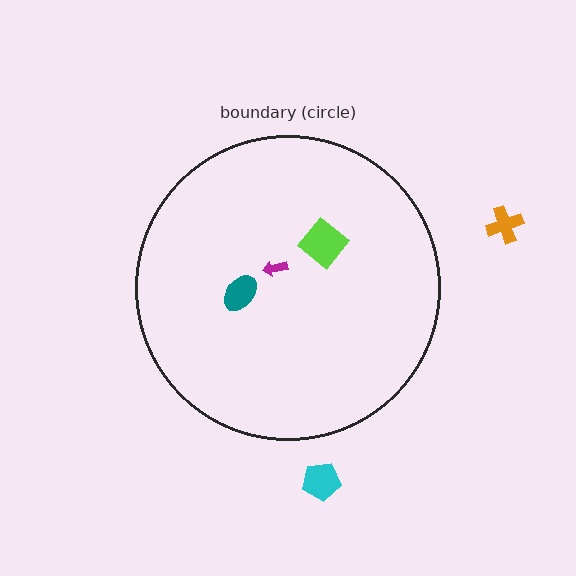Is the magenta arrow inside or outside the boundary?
Inside.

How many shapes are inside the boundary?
3 inside, 2 outside.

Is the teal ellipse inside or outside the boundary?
Inside.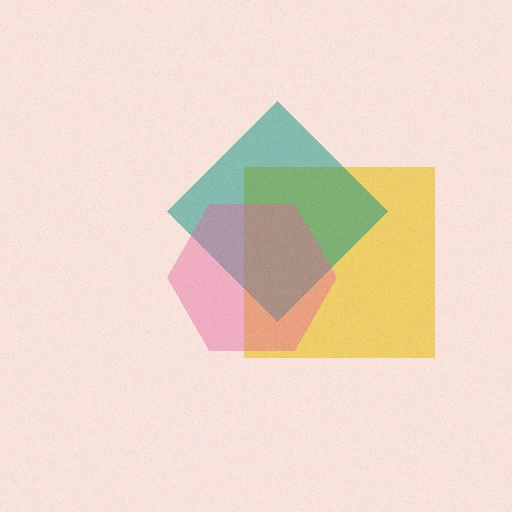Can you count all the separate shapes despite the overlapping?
Yes, there are 3 separate shapes.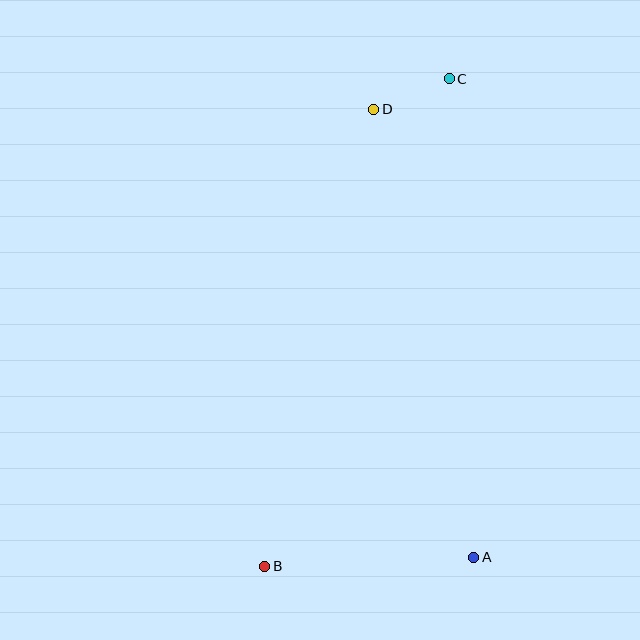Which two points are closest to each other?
Points C and D are closest to each other.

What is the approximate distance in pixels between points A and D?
The distance between A and D is approximately 459 pixels.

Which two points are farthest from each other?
Points B and C are farthest from each other.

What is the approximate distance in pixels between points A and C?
The distance between A and C is approximately 479 pixels.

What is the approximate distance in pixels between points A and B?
The distance between A and B is approximately 209 pixels.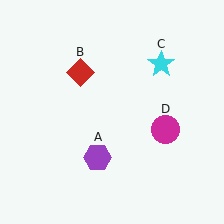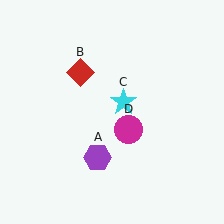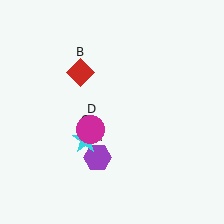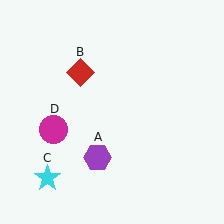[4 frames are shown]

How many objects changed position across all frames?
2 objects changed position: cyan star (object C), magenta circle (object D).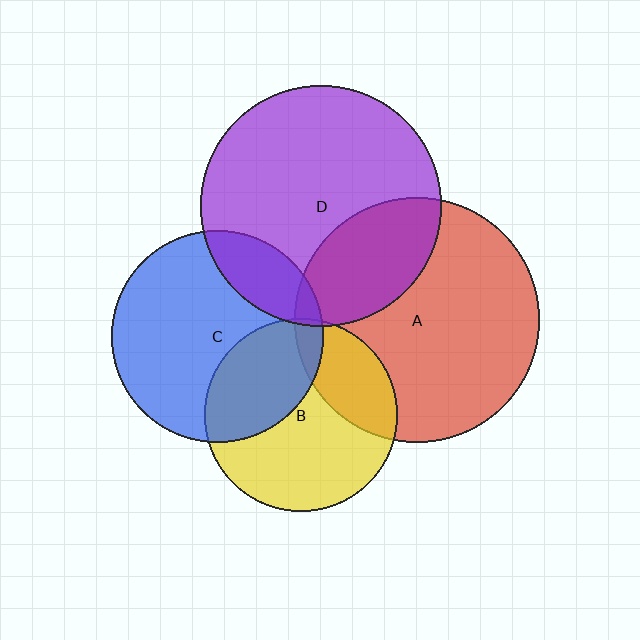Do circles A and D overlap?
Yes.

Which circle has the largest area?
Circle A (red).